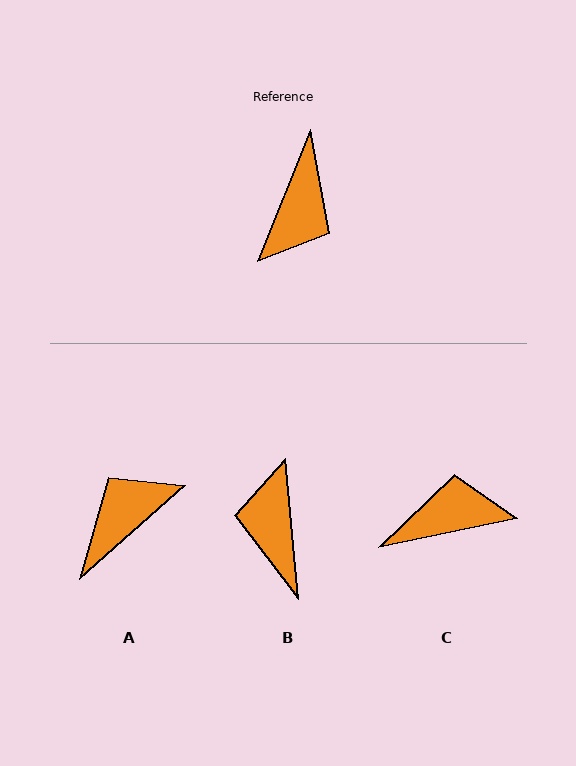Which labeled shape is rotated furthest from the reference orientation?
A, about 154 degrees away.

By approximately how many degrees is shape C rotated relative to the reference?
Approximately 124 degrees counter-clockwise.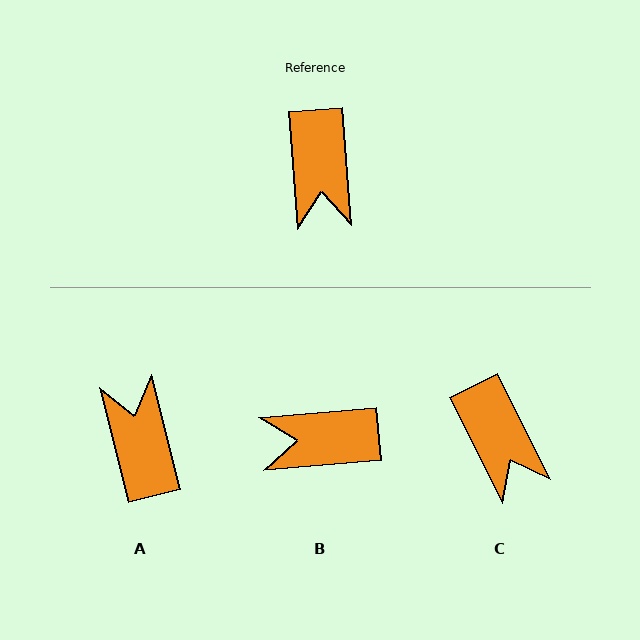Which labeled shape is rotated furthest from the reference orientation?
A, about 170 degrees away.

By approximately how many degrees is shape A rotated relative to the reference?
Approximately 170 degrees clockwise.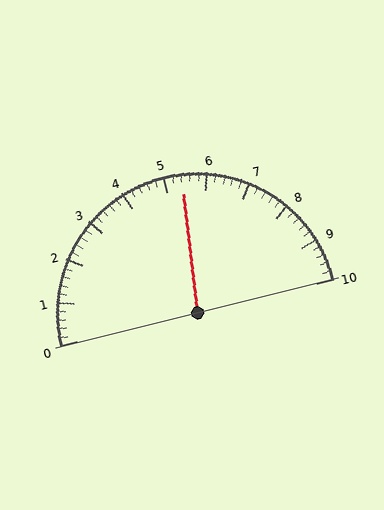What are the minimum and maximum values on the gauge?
The gauge ranges from 0 to 10.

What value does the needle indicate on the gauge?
The needle indicates approximately 5.4.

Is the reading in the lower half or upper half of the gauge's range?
The reading is in the upper half of the range (0 to 10).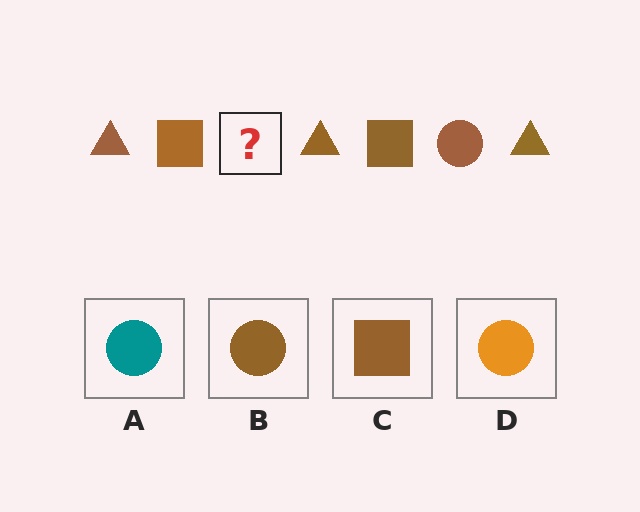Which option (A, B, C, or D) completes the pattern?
B.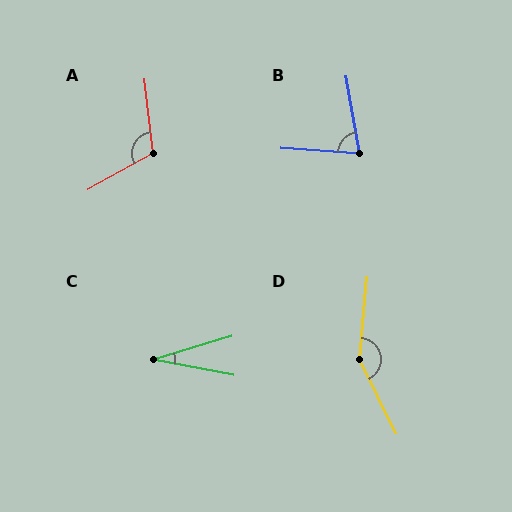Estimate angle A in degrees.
Approximately 112 degrees.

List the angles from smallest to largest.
C (28°), B (76°), A (112°), D (149°).